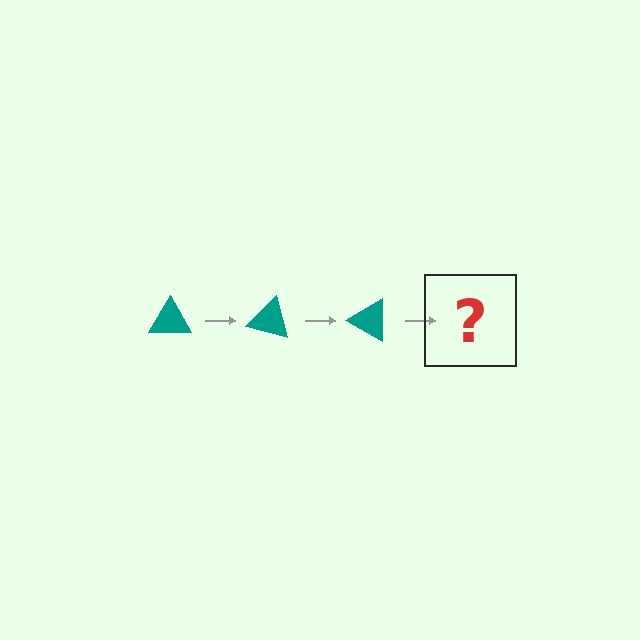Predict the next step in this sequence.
The next step is a teal triangle rotated 45 degrees.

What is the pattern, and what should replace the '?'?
The pattern is that the triangle rotates 15 degrees each step. The '?' should be a teal triangle rotated 45 degrees.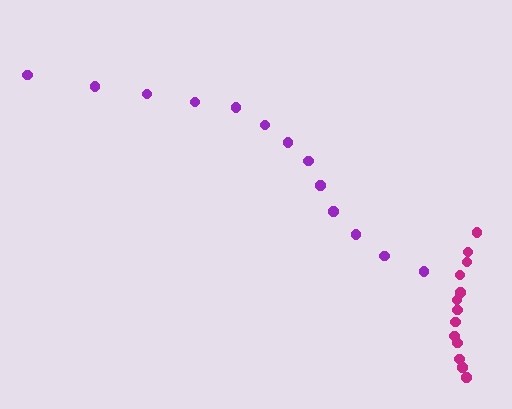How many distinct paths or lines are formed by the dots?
There are 2 distinct paths.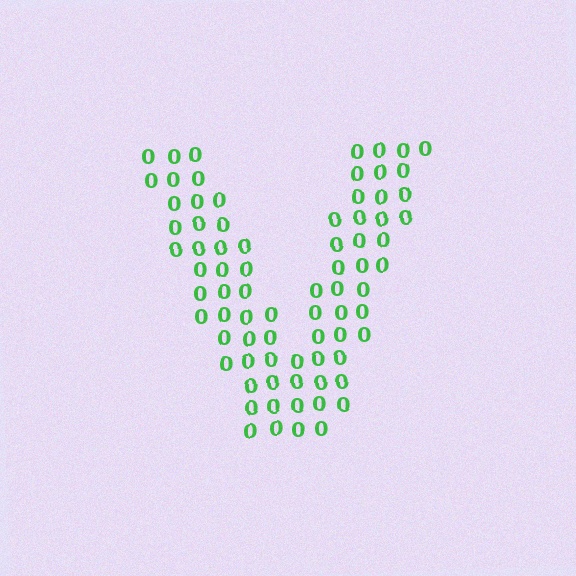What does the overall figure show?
The overall figure shows the letter V.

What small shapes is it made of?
It is made of small digit 0's.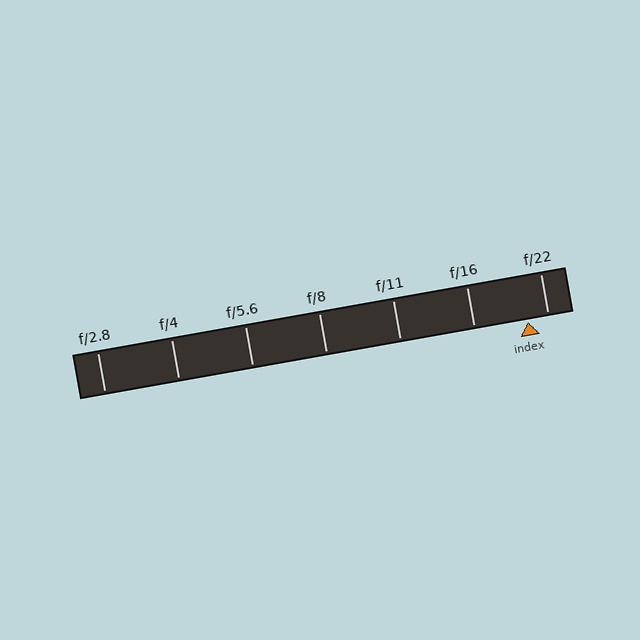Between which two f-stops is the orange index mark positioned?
The index mark is between f/16 and f/22.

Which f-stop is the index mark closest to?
The index mark is closest to f/22.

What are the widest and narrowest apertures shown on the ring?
The widest aperture shown is f/2.8 and the narrowest is f/22.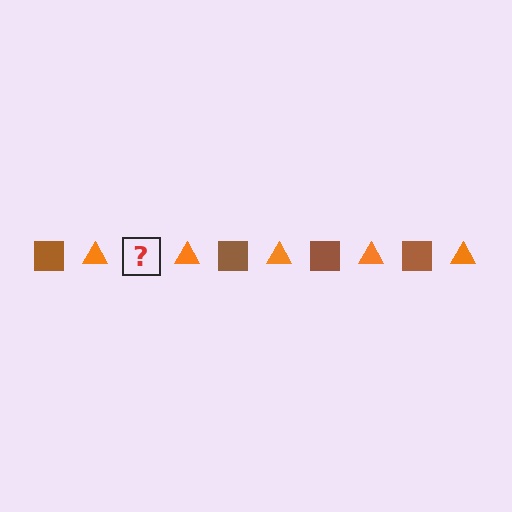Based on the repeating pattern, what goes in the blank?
The blank should be a brown square.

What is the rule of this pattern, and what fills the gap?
The rule is that the pattern alternates between brown square and orange triangle. The gap should be filled with a brown square.